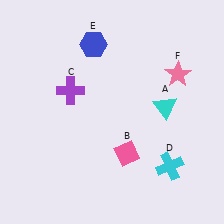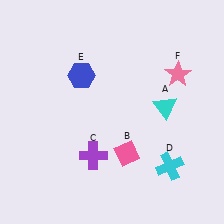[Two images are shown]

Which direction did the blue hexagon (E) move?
The blue hexagon (E) moved down.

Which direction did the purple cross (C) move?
The purple cross (C) moved down.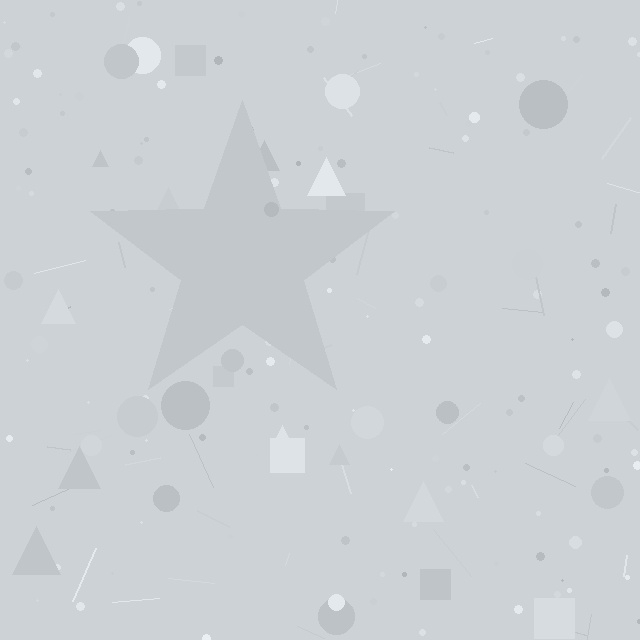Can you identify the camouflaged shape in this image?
The camouflaged shape is a star.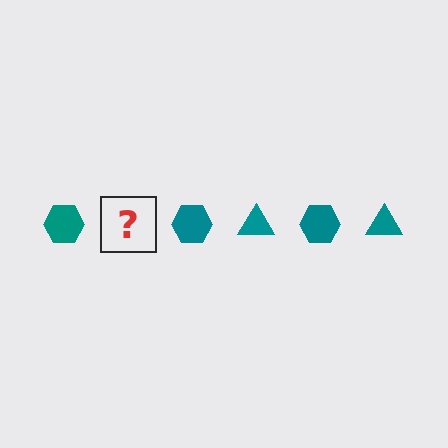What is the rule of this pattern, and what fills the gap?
The rule is that the pattern cycles through hexagon, triangle shapes in teal. The gap should be filled with a teal triangle.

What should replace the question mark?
The question mark should be replaced with a teal triangle.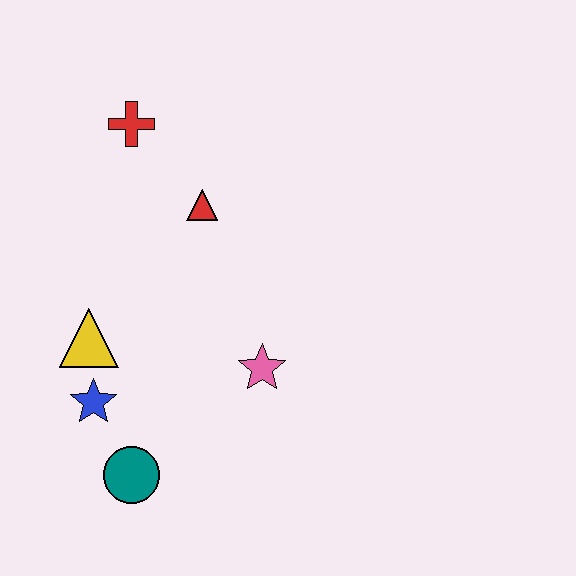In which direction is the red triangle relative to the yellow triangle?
The red triangle is above the yellow triangle.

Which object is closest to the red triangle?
The red cross is closest to the red triangle.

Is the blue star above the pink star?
No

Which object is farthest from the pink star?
The red cross is farthest from the pink star.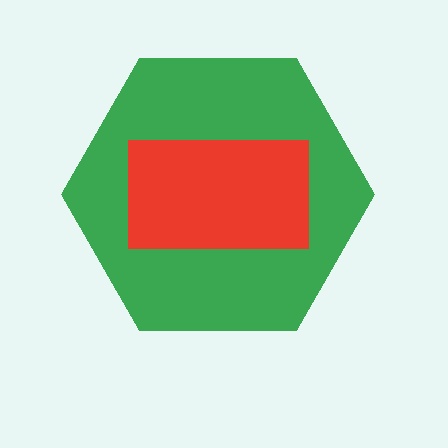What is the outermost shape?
The green hexagon.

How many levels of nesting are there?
2.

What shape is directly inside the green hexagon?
The red rectangle.